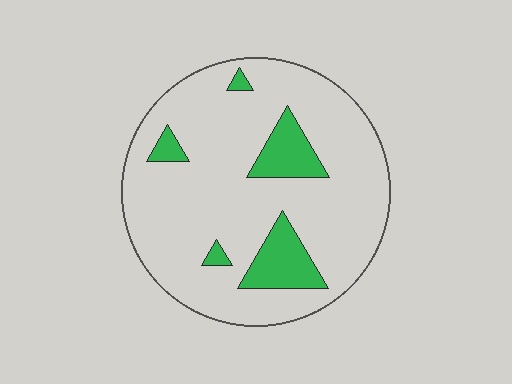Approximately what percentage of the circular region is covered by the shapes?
Approximately 15%.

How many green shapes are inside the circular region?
5.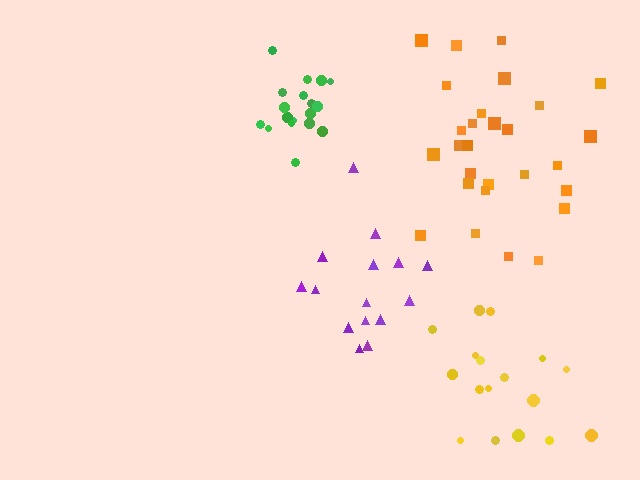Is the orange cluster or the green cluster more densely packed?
Green.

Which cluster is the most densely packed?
Green.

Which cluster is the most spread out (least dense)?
Purple.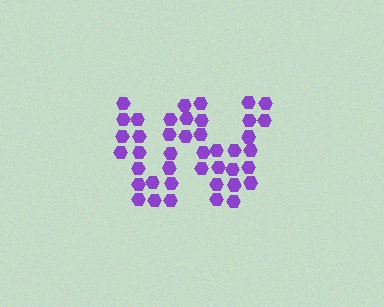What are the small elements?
The small elements are hexagons.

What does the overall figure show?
The overall figure shows the letter W.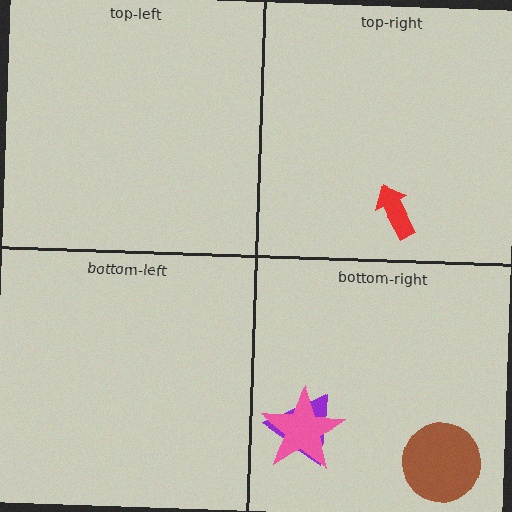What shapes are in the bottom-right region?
The brown circle, the purple triangle, the pink star.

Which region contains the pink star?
The bottom-right region.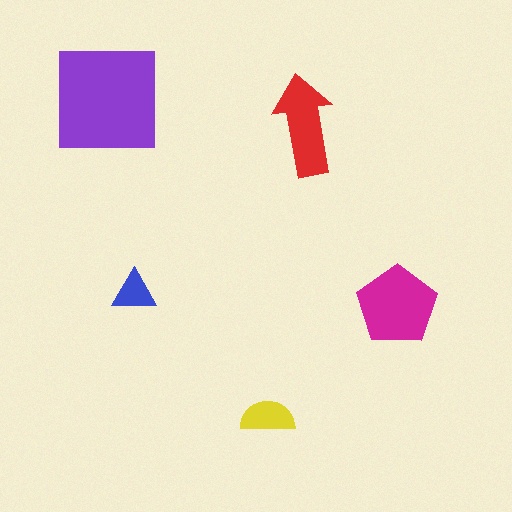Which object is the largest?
The purple square.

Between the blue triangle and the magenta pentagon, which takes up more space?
The magenta pentagon.